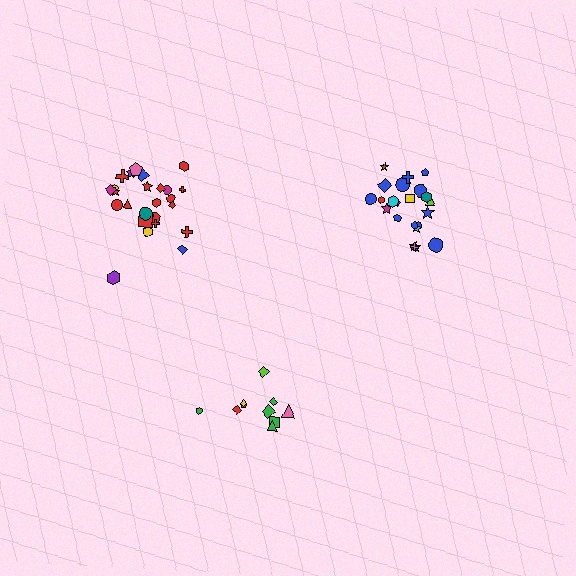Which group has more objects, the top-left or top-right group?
The top-left group.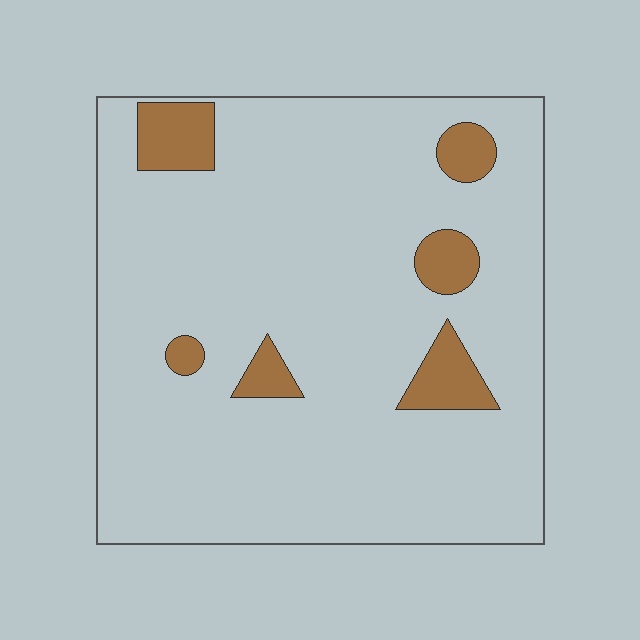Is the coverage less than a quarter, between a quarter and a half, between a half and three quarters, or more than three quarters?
Less than a quarter.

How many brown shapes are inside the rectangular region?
6.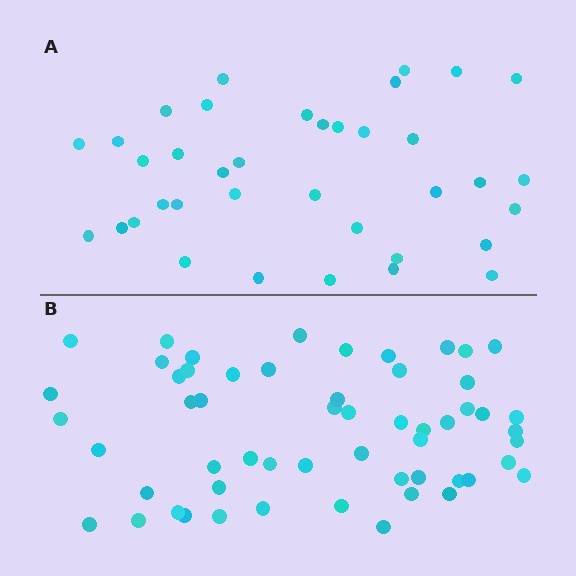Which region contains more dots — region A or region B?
Region B (the bottom region) has more dots.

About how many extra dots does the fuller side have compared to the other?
Region B has approximately 20 more dots than region A.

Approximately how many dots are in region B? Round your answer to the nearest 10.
About 60 dots. (The exact count is 56, which rounds to 60.)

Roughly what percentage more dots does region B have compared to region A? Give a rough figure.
About 50% more.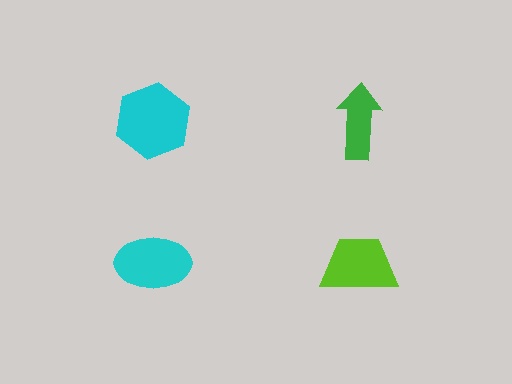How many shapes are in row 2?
2 shapes.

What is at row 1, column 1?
A cyan hexagon.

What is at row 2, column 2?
A lime trapezoid.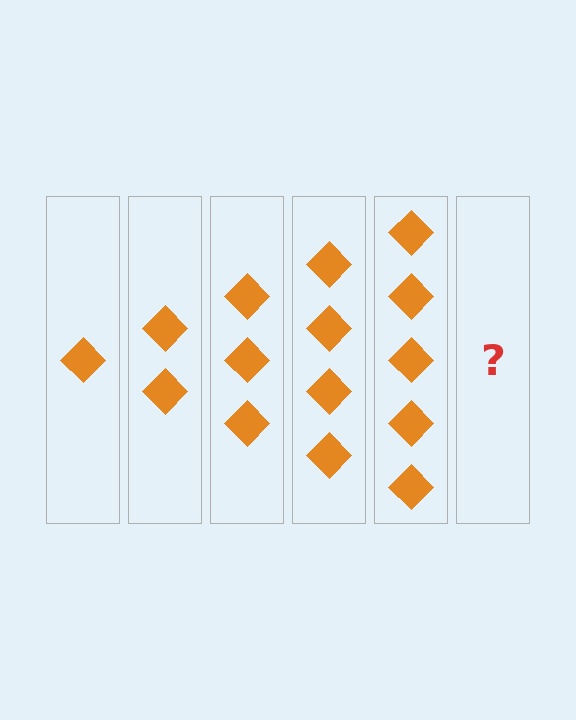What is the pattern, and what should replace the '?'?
The pattern is that each step adds one more diamond. The '?' should be 6 diamonds.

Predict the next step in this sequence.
The next step is 6 diamonds.